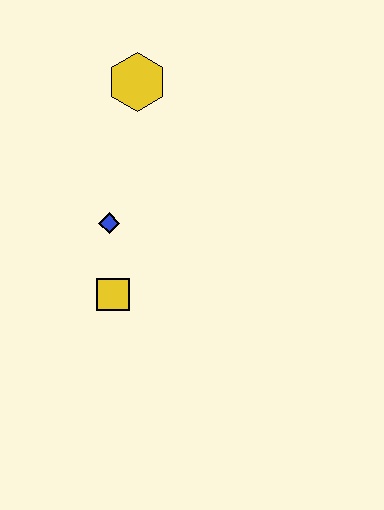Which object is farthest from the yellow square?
The yellow hexagon is farthest from the yellow square.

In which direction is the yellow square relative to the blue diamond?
The yellow square is below the blue diamond.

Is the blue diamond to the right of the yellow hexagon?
No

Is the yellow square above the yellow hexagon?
No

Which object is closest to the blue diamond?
The yellow square is closest to the blue diamond.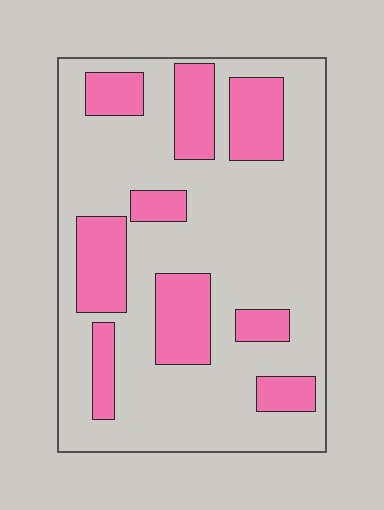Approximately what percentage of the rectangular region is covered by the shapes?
Approximately 25%.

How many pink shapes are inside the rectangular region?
9.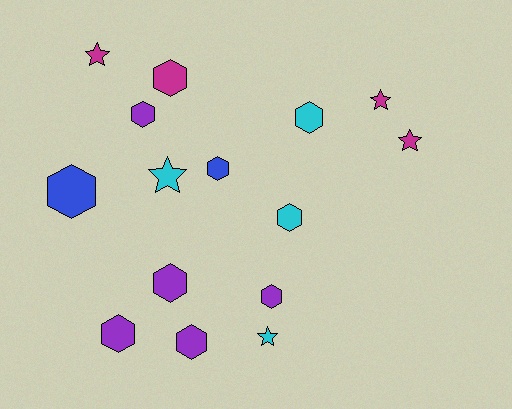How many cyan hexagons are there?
There are 2 cyan hexagons.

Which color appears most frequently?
Purple, with 5 objects.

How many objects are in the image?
There are 15 objects.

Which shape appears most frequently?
Hexagon, with 10 objects.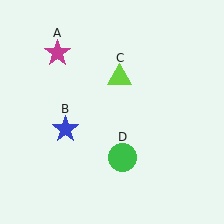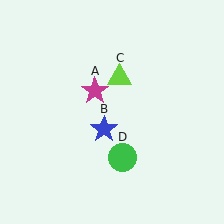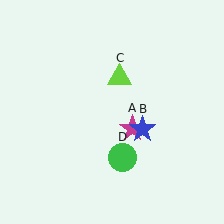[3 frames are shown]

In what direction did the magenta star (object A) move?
The magenta star (object A) moved down and to the right.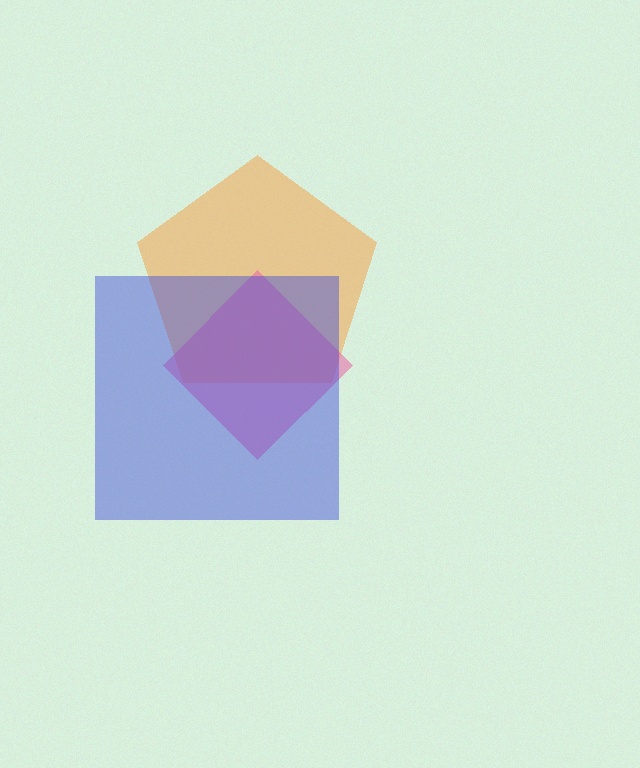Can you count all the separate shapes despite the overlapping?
Yes, there are 3 separate shapes.